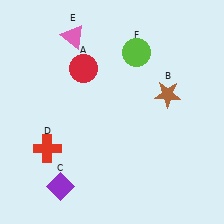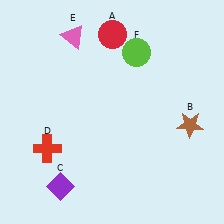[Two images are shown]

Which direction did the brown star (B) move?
The brown star (B) moved down.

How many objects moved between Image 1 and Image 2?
2 objects moved between the two images.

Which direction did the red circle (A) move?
The red circle (A) moved up.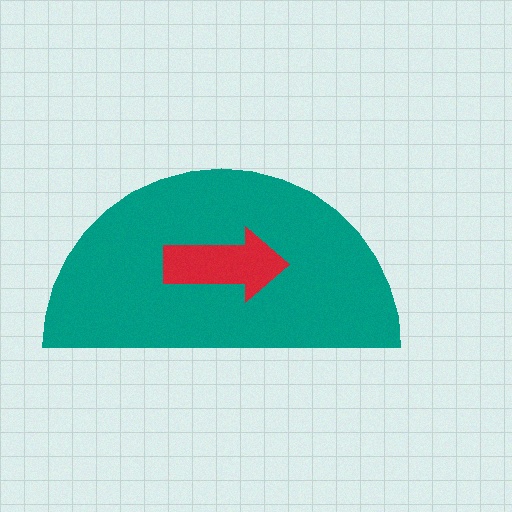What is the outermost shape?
The teal semicircle.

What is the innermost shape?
The red arrow.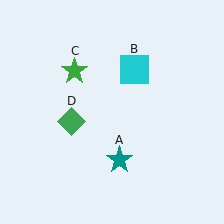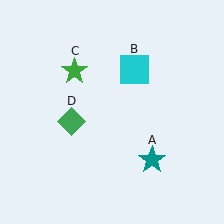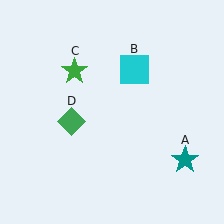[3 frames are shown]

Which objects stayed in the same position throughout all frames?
Cyan square (object B) and green star (object C) and green diamond (object D) remained stationary.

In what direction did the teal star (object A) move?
The teal star (object A) moved right.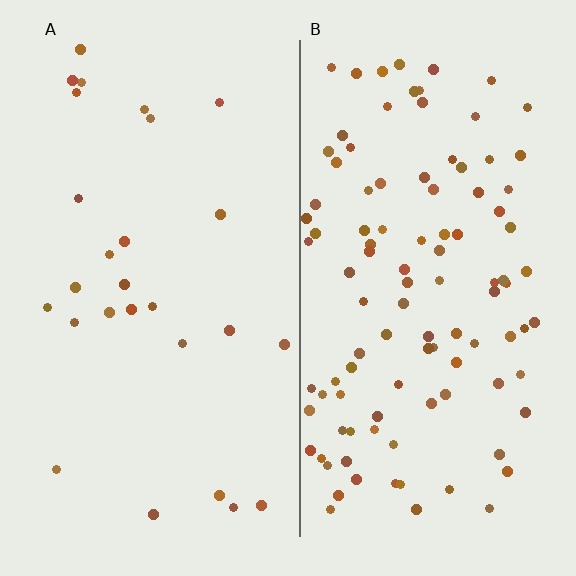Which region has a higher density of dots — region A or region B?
B (the right).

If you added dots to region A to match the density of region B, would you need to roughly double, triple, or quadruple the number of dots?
Approximately quadruple.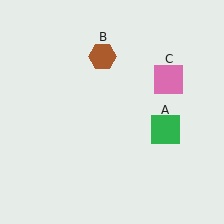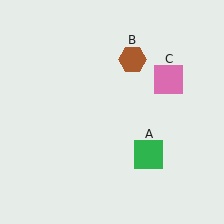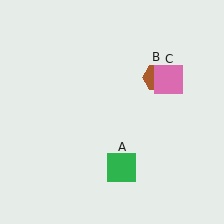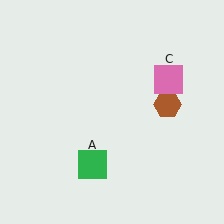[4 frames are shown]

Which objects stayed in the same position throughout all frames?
Pink square (object C) remained stationary.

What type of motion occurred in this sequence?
The green square (object A), brown hexagon (object B) rotated clockwise around the center of the scene.